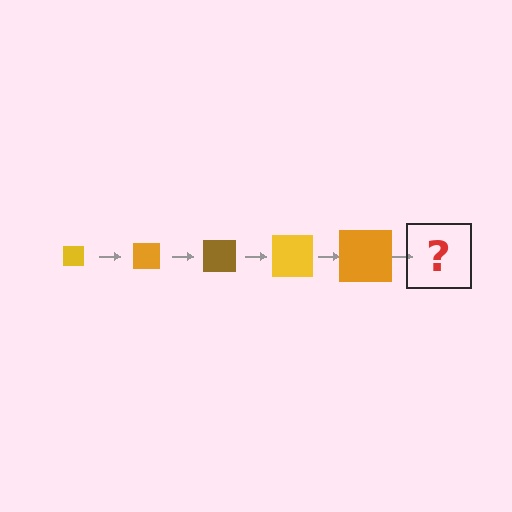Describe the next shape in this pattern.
It should be a brown square, larger than the previous one.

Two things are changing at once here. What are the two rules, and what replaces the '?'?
The two rules are that the square grows larger each step and the color cycles through yellow, orange, and brown. The '?' should be a brown square, larger than the previous one.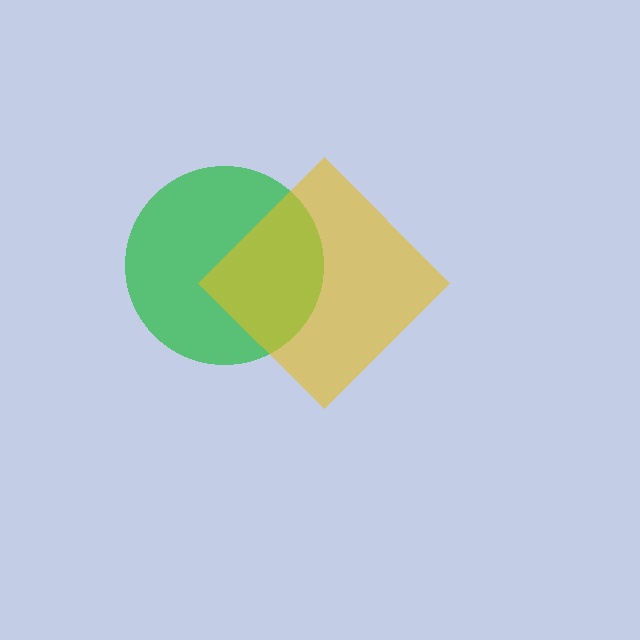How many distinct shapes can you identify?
There are 2 distinct shapes: a green circle, a yellow diamond.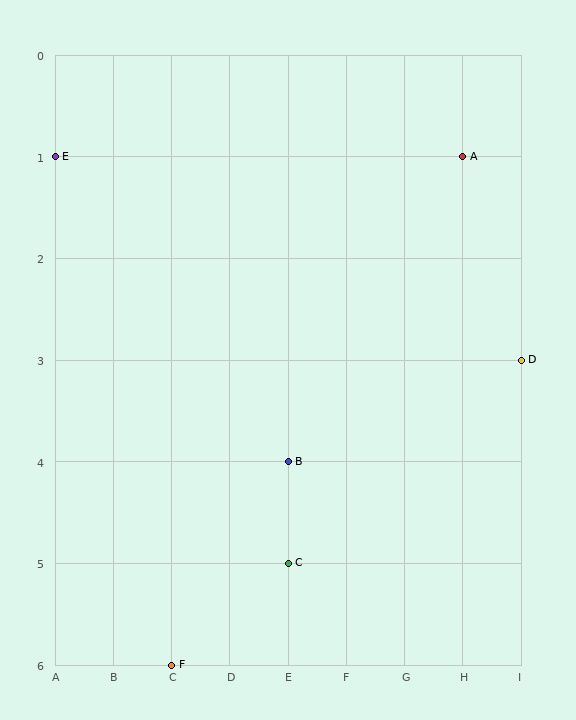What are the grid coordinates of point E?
Point E is at grid coordinates (A, 1).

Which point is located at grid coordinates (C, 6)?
Point F is at (C, 6).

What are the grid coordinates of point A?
Point A is at grid coordinates (H, 1).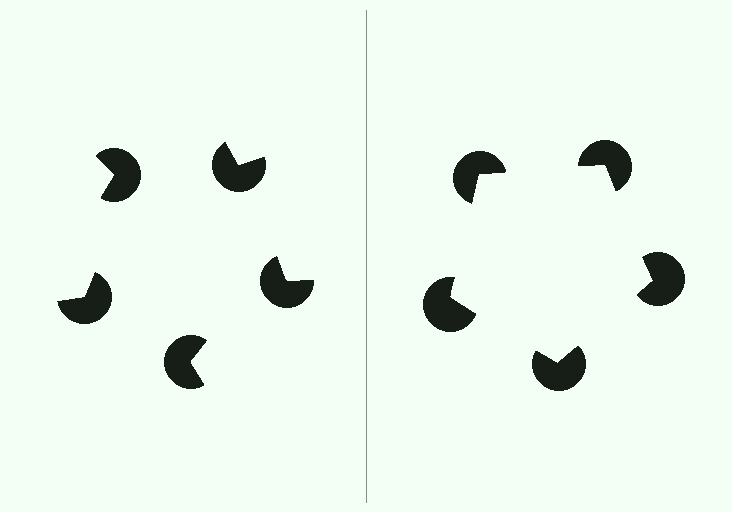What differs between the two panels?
The pac-man discs are positioned identically on both sides; only the wedge orientations differ. On the right they align to a pentagon; on the left they are misaligned.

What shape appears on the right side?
An illusory pentagon.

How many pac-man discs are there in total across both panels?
10 — 5 on each side.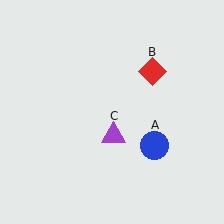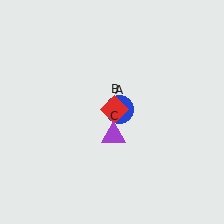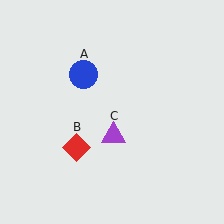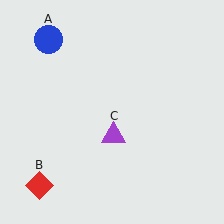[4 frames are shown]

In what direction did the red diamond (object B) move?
The red diamond (object B) moved down and to the left.